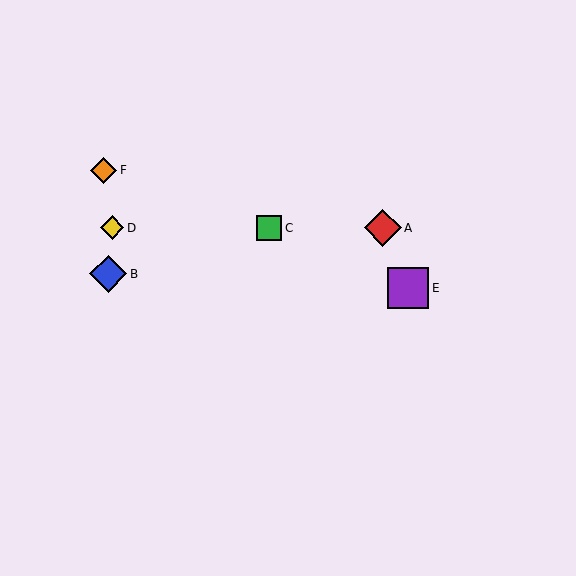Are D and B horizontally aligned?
No, D is at y≈228 and B is at y≈274.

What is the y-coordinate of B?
Object B is at y≈274.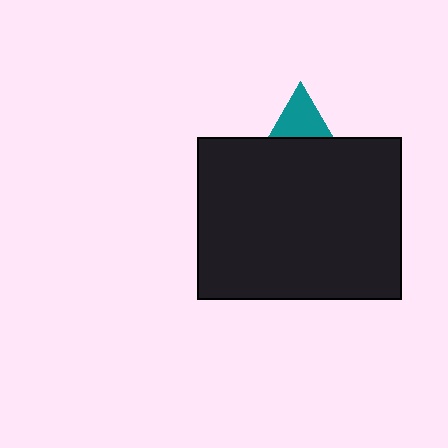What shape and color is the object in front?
The object in front is a black rectangle.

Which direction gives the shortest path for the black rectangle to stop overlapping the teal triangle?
Moving down gives the shortest separation.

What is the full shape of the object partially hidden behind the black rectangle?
The partially hidden object is a teal triangle.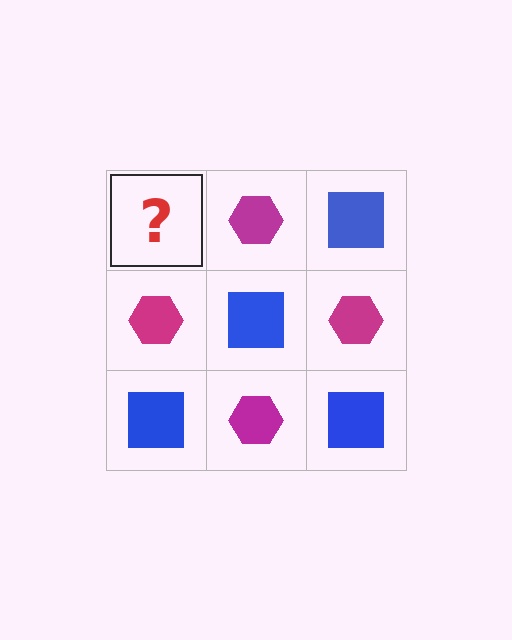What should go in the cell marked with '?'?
The missing cell should contain a blue square.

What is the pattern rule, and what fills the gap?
The rule is that it alternates blue square and magenta hexagon in a checkerboard pattern. The gap should be filled with a blue square.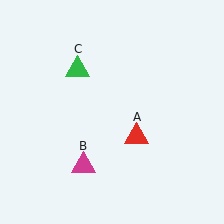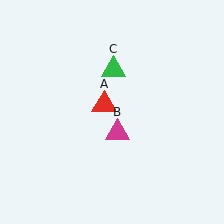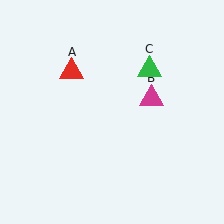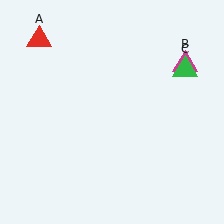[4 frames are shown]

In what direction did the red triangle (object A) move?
The red triangle (object A) moved up and to the left.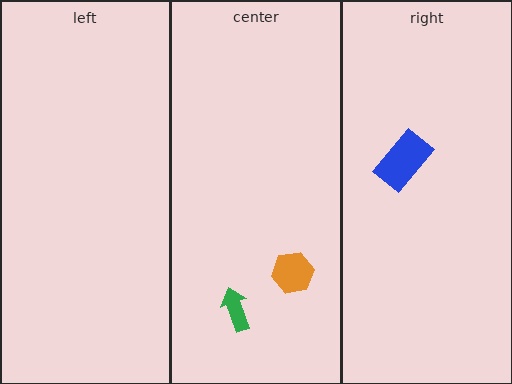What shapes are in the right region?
The blue rectangle.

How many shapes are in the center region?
2.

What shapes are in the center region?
The green arrow, the orange hexagon.